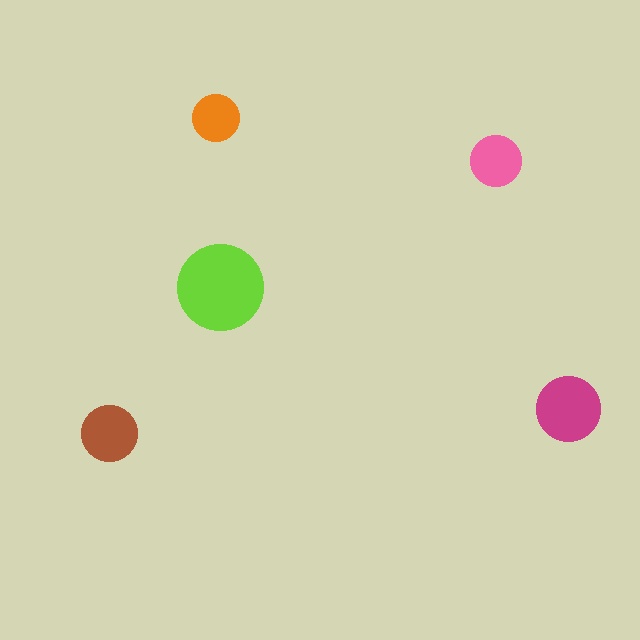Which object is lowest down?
The brown circle is bottommost.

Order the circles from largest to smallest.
the lime one, the magenta one, the brown one, the pink one, the orange one.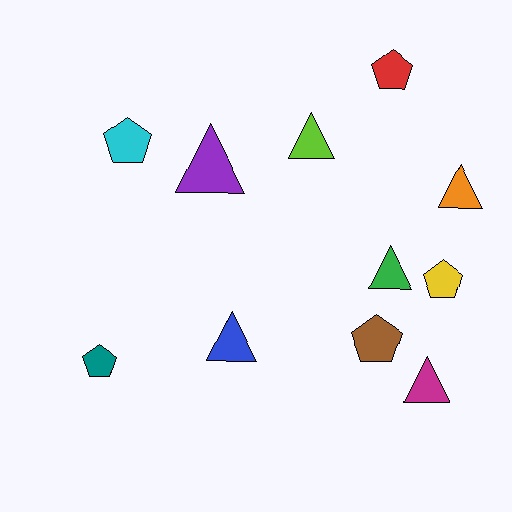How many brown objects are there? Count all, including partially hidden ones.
There is 1 brown object.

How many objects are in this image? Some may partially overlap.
There are 11 objects.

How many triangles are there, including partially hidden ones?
There are 6 triangles.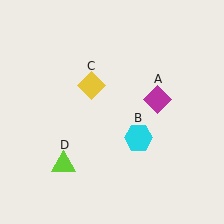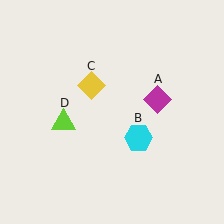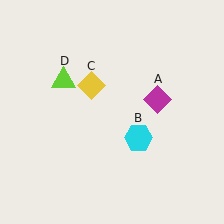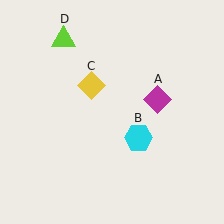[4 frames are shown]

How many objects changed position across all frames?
1 object changed position: lime triangle (object D).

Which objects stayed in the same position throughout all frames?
Magenta diamond (object A) and cyan hexagon (object B) and yellow diamond (object C) remained stationary.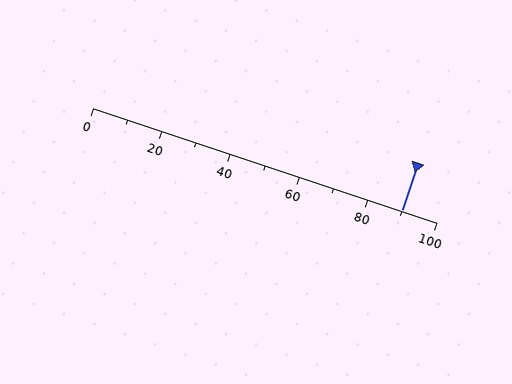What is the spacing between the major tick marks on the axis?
The major ticks are spaced 20 apart.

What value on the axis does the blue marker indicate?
The marker indicates approximately 90.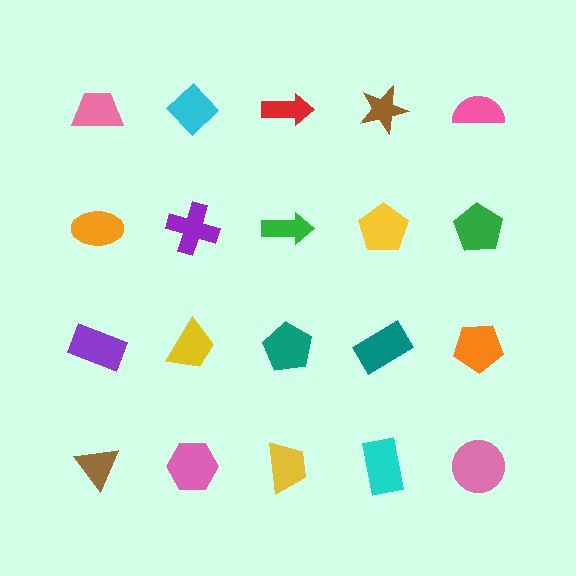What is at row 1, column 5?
A pink semicircle.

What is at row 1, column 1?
A pink trapezoid.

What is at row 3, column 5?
An orange pentagon.